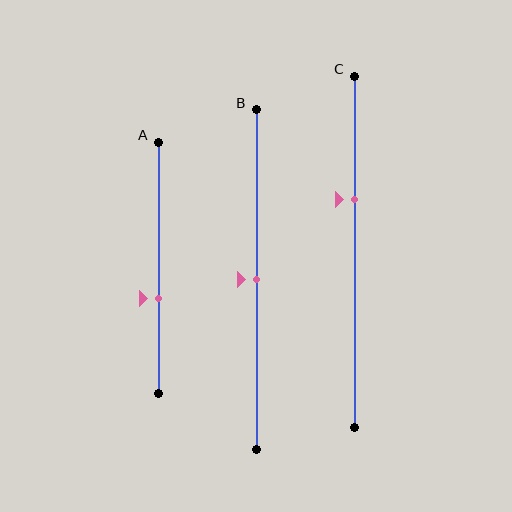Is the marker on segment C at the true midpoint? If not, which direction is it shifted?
No, the marker on segment C is shifted upward by about 15% of the segment length.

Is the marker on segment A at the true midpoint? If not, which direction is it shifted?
No, the marker on segment A is shifted downward by about 12% of the segment length.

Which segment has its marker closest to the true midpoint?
Segment B has its marker closest to the true midpoint.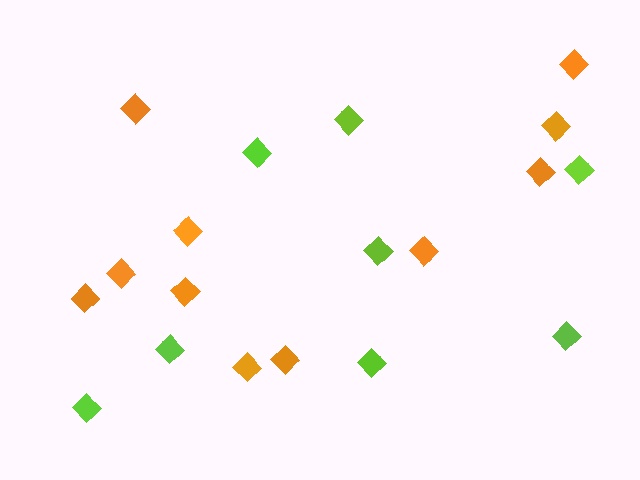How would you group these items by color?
There are 2 groups: one group of lime diamonds (8) and one group of orange diamonds (11).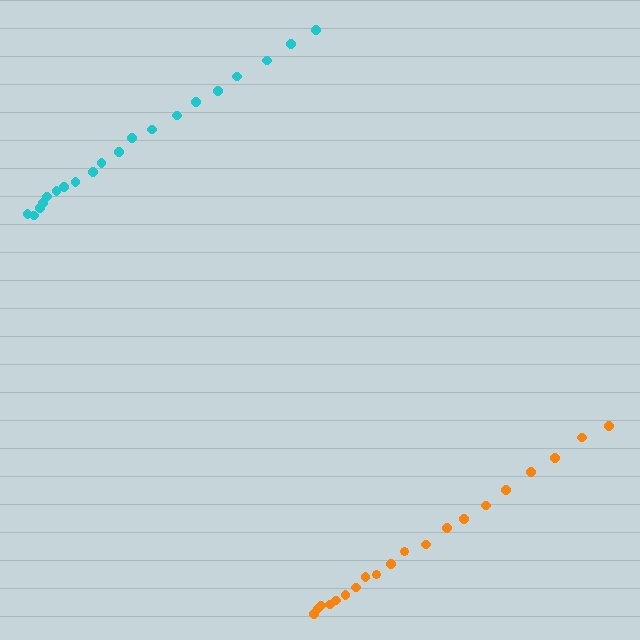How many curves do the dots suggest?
There are 2 distinct paths.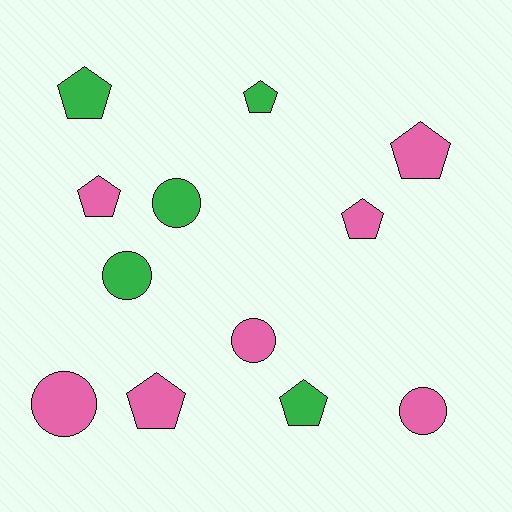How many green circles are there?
There are 2 green circles.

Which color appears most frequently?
Pink, with 7 objects.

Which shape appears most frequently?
Pentagon, with 7 objects.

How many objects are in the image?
There are 12 objects.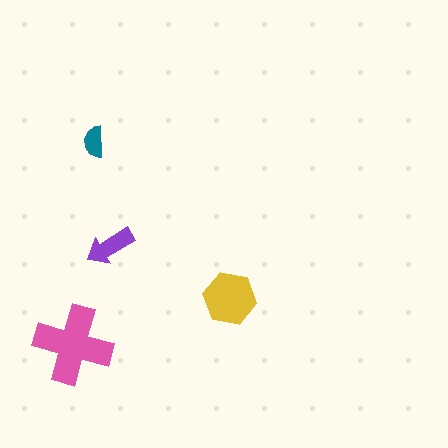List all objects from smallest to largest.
The teal semicircle, the purple arrow, the yellow hexagon, the pink cross.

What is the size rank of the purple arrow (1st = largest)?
3rd.